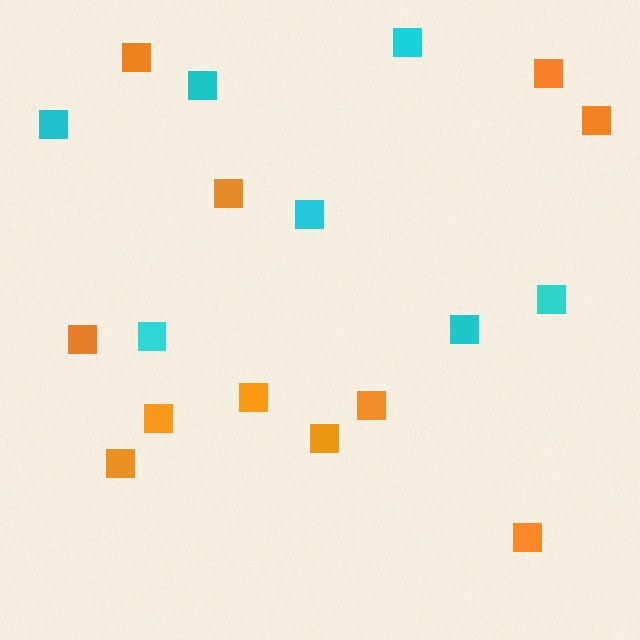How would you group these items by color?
There are 2 groups: one group of orange squares (11) and one group of cyan squares (7).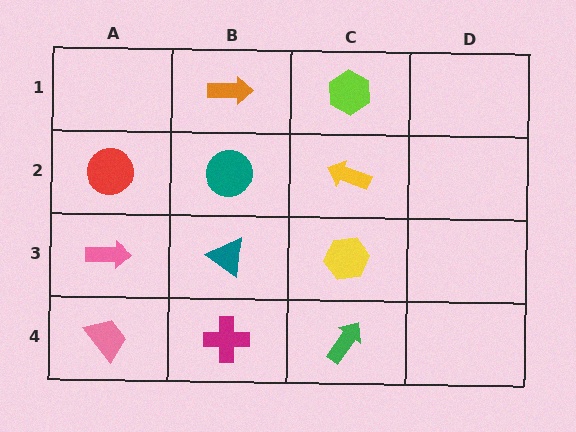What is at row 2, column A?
A red circle.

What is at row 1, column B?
An orange arrow.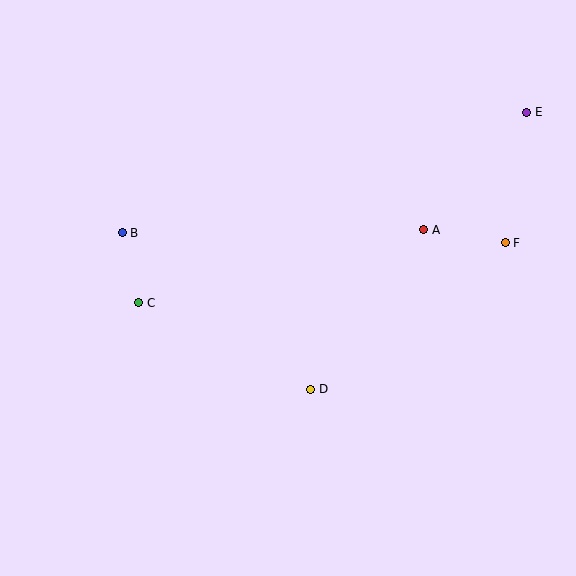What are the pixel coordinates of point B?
Point B is at (122, 233).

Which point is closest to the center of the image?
Point D at (311, 389) is closest to the center.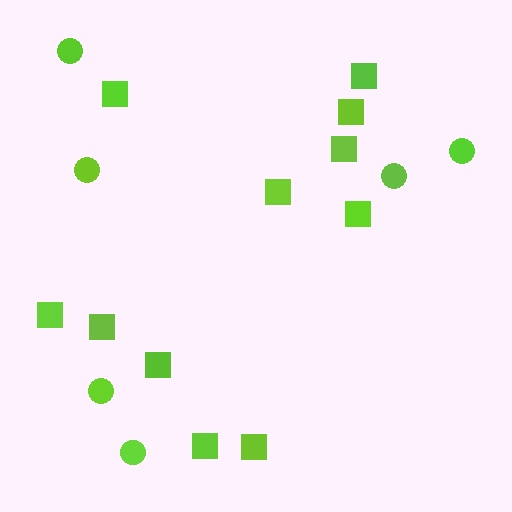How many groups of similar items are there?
There are 2 groups: one group of circles (6) and one group of squares (11).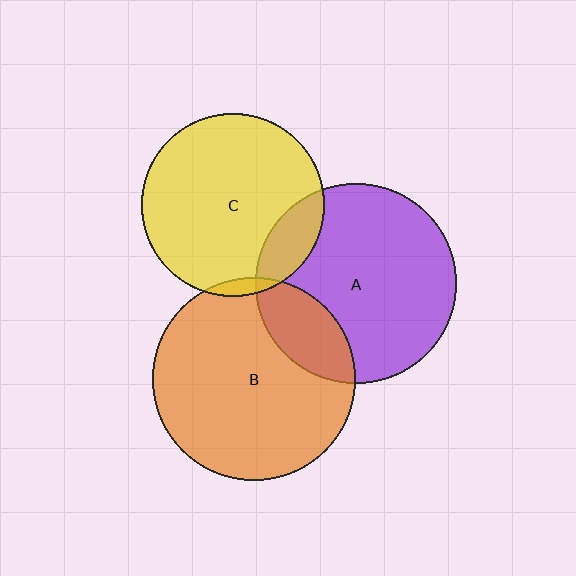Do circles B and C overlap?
Yes.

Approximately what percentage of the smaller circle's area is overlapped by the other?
Approximately 5%.